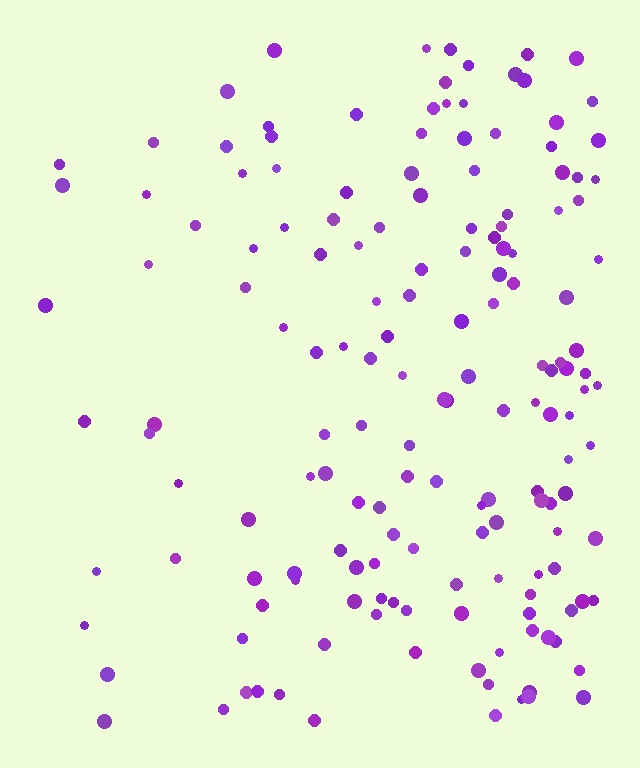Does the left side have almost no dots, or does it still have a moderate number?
Still a moderate number, just noticeably fewer than the right.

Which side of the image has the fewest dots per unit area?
The left.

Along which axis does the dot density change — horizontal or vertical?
Horizontal.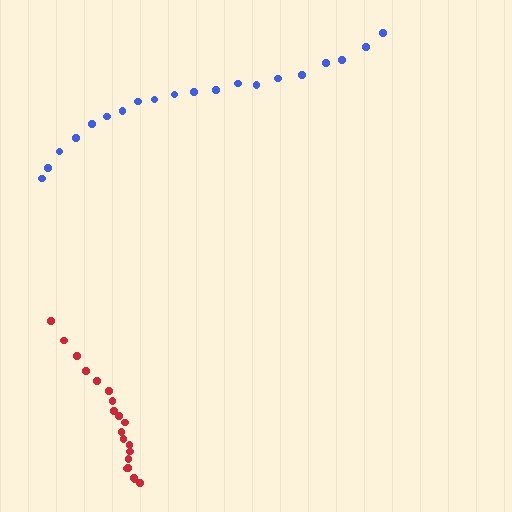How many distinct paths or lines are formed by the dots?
There are 2 distinct paths.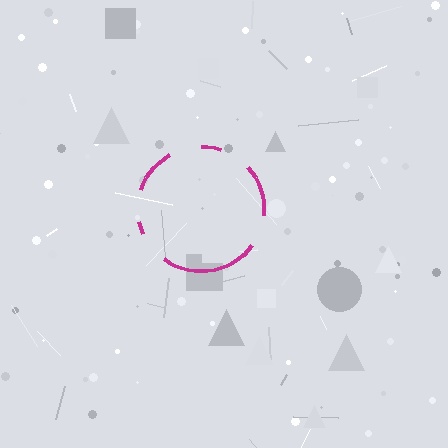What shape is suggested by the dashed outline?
The dashed outline suggests a circle.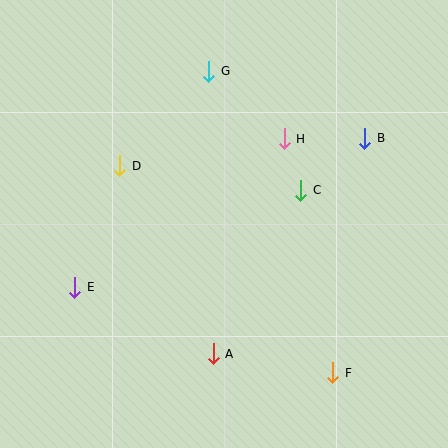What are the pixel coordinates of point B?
Point B is at (365, 138).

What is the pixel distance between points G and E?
The distance between G and E is 254 pixels.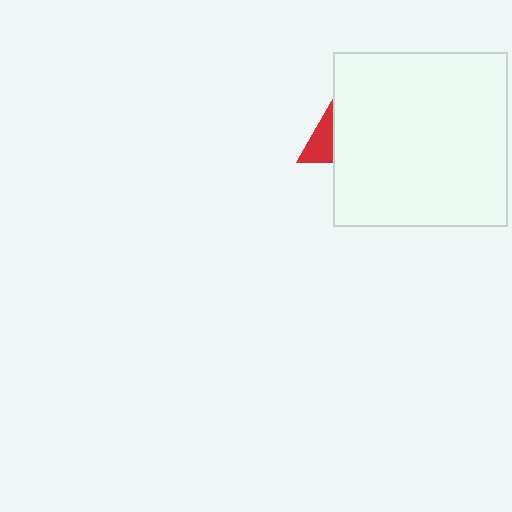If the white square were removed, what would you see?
You would see the complete red triangle.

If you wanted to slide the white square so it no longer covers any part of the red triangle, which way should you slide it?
Slide it right — that is the most direct way to separate the two shapes.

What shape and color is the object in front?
The object in front is a white square.